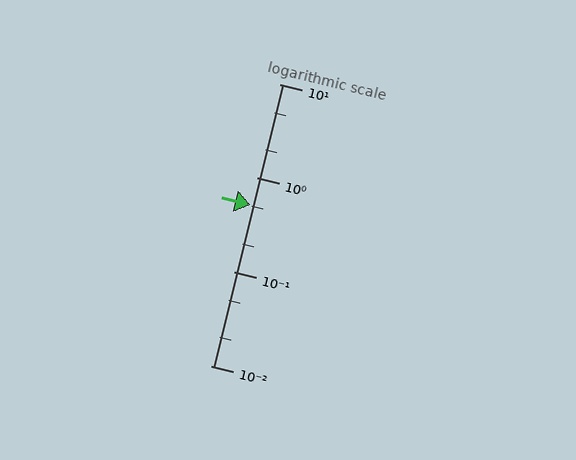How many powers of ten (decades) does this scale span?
The scale spans 3 decades, from 0.01 to 10.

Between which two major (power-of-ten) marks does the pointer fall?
The pointer is between 0.1 and 1.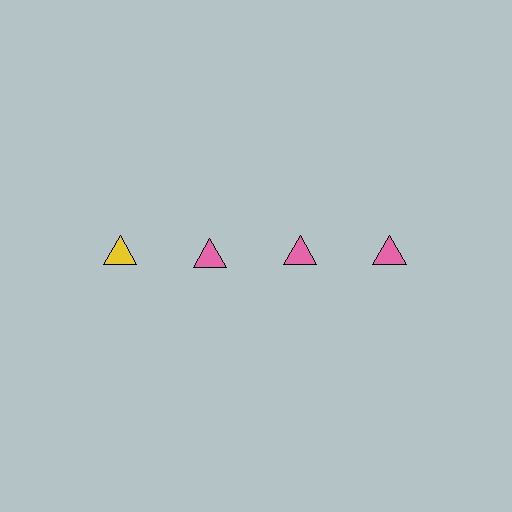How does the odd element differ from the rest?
It has a different color: yellow instead of pink.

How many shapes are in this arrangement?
There are 4 shapes arranged in a grid pattern.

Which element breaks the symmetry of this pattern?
The yellow triangle in the top row, leftmost column breaks the symmetry. All other shapes are pink triangles.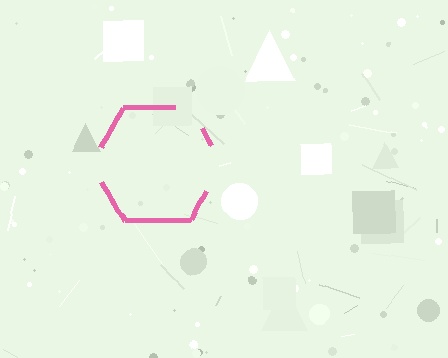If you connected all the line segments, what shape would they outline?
They would outline a hexagon.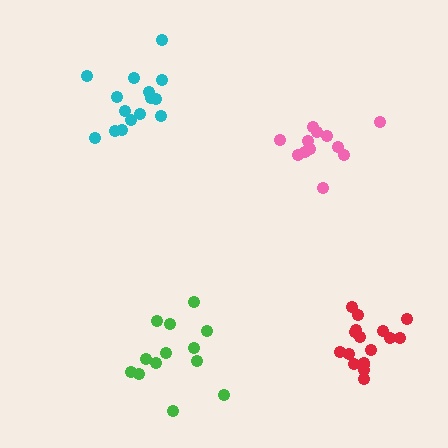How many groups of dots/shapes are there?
There are 4 groups.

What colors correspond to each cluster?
The clusters are colored: green, cyan, pink, red.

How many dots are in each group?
Group 1: 13 dots, Group 2: 15 dots, Group 3: 12 dots, Group 4: 18 dots (58 total).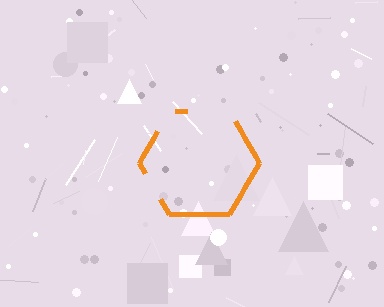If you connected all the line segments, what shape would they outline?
They would outline a hexagon.